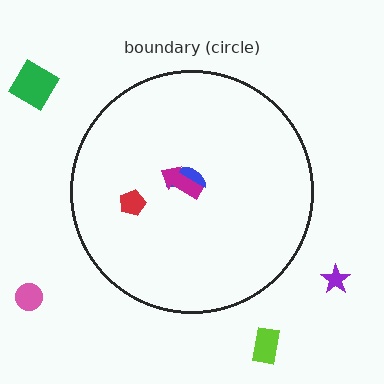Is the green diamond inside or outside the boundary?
Outside.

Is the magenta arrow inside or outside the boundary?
Inside.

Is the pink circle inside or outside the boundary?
Outside.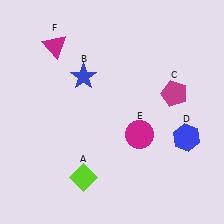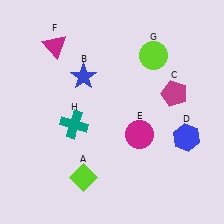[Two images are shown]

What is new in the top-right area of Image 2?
A lime circle (G) was added in the top-right area of Image 2.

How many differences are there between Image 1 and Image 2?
There are 2 differences between the two images.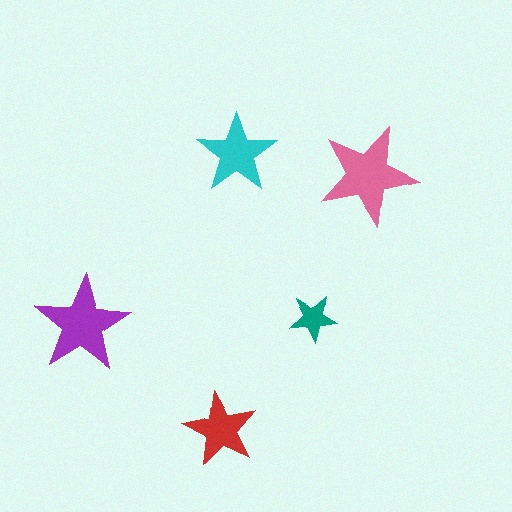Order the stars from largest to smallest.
the pink one, the purple one, the cyan one, the red one, the teal one.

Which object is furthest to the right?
The pink star is rightmost.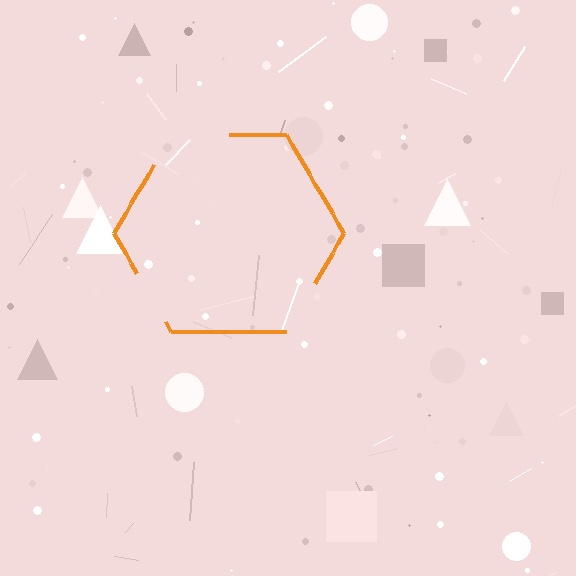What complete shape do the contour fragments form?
The contour fragments form a hexagon.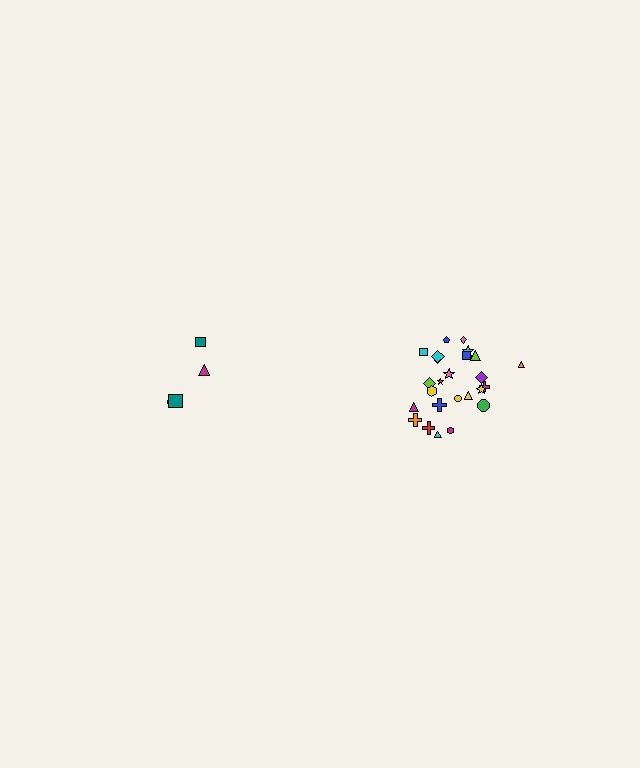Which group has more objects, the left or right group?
The right group.